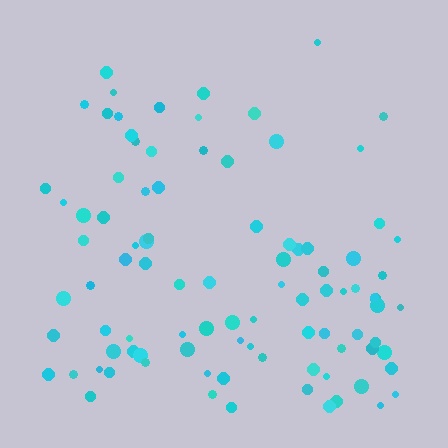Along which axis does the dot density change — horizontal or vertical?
Vertical.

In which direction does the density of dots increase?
From top to bottom, with the bottom side densest.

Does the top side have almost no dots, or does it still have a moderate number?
Still a moderate number, just noticeably fewer than the bottom.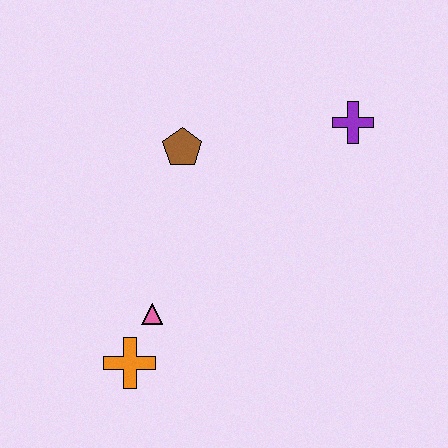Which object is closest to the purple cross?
The brown pentagon is closest to the purple cross.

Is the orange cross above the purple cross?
No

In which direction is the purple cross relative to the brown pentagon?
The purple cross is to the right of the brown pentagon.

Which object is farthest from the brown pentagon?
The orange cross is farthest from the brown pentagon.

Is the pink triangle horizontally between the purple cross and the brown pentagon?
No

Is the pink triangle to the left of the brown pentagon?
Yes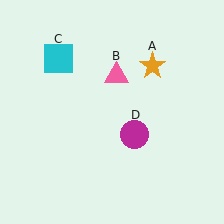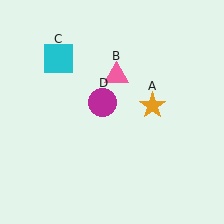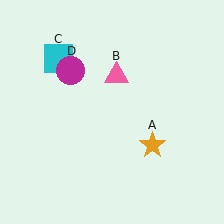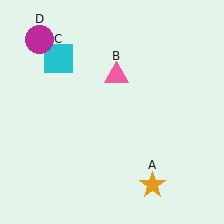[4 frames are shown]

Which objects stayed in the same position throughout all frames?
Pink triangle (object B) and cyan square (object C) remained stationary.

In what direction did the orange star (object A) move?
The orange star (object A) moved down.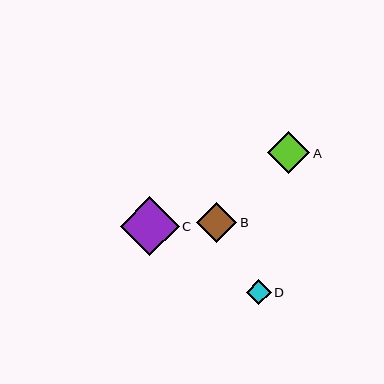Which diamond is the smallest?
Diamond D is the smallest with a size of approximately 25 pixels.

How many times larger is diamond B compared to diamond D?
Diamond B is approximately 1.6 times the size of diamond D.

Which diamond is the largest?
Diamond C is the largest with a size of approximately 59 pixels.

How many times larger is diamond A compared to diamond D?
Diamond A is approximately 1.7 times the size of diamond D.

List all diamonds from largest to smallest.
From largest to smallest: C, A, B, D.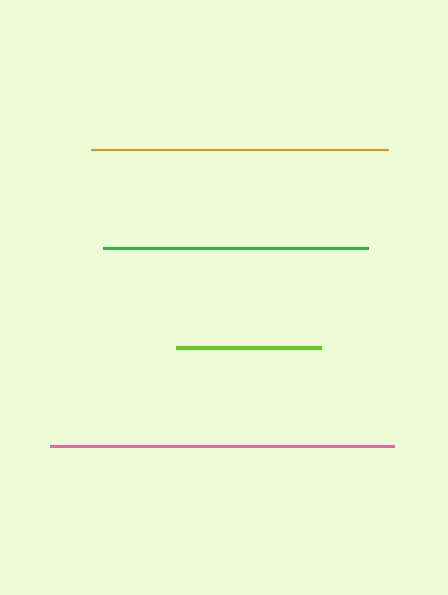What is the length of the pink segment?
The pink segment is approximately 343 pixels long.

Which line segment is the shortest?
The lime line is the shortest at approximately 145 pixels.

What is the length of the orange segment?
The orange segment is approximately 297 pixels long.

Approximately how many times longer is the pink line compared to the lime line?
The pink line is approximately 2.4 times the length of the lime line.